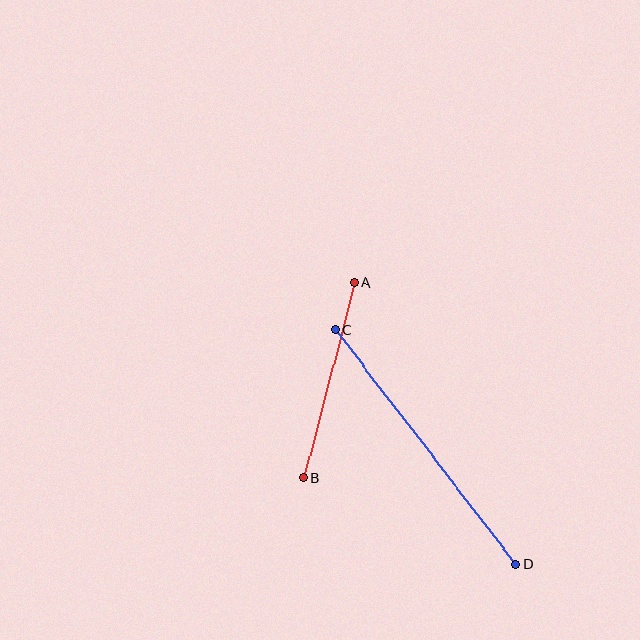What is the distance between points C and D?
The distance is approximately 296 pixels.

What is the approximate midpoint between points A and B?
The midpoint is at approximately (329, 380) pixels.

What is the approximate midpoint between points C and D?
The midpoint is at approximately (425, 447) pixels.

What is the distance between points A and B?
The distance is approximately 202 pixels.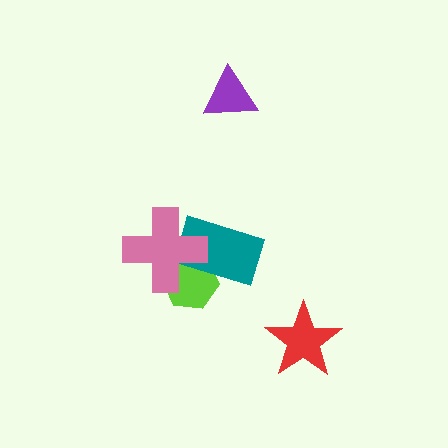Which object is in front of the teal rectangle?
The pink cross is in front of the teal rectangle.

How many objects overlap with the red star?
0 objects overlap with the red star.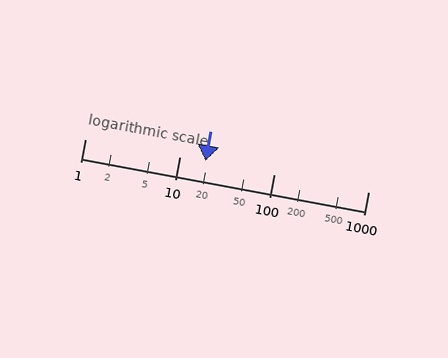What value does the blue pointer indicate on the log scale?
The pointer indicates approximately 19.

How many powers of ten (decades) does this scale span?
The scale spans 3 decades, from 1 to 1000.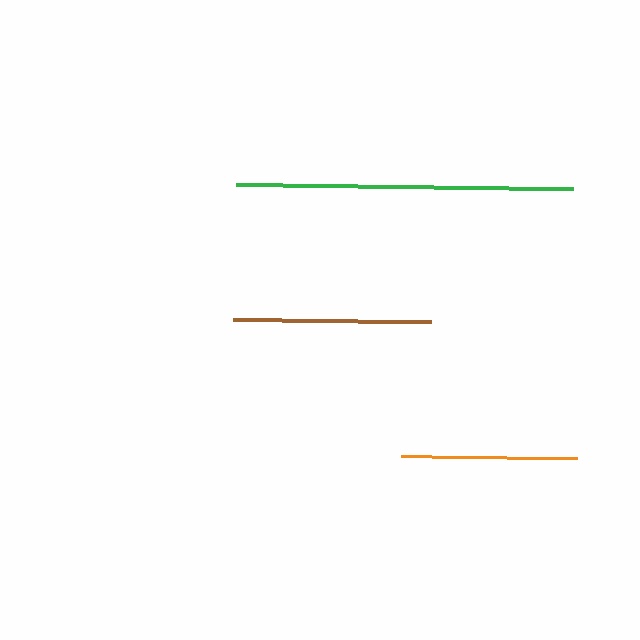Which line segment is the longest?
The green line is the longest at approximately 337 pixels.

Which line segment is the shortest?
The orange line is the shortest at approximately 176 pixels.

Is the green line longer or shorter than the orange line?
The green line is longer than the orange line.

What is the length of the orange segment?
The orange segment is approximately 176 pixels long.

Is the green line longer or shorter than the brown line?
The green line is longer than the brown line.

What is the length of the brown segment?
The brown segment is approximately 199 pixels long.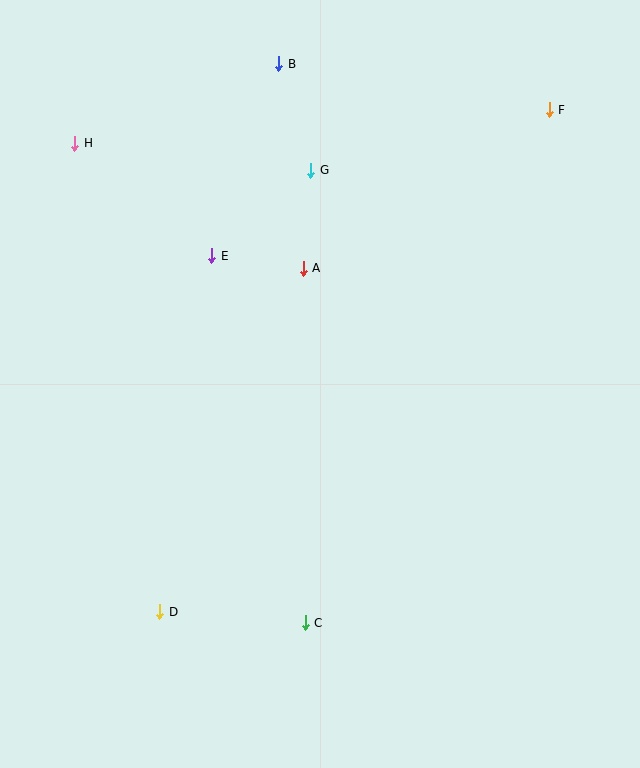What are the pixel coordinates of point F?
Point F is at (549, 110).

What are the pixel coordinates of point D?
Point D is at (160, 612).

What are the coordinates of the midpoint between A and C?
The midpoint between A and C is at (304, 445).